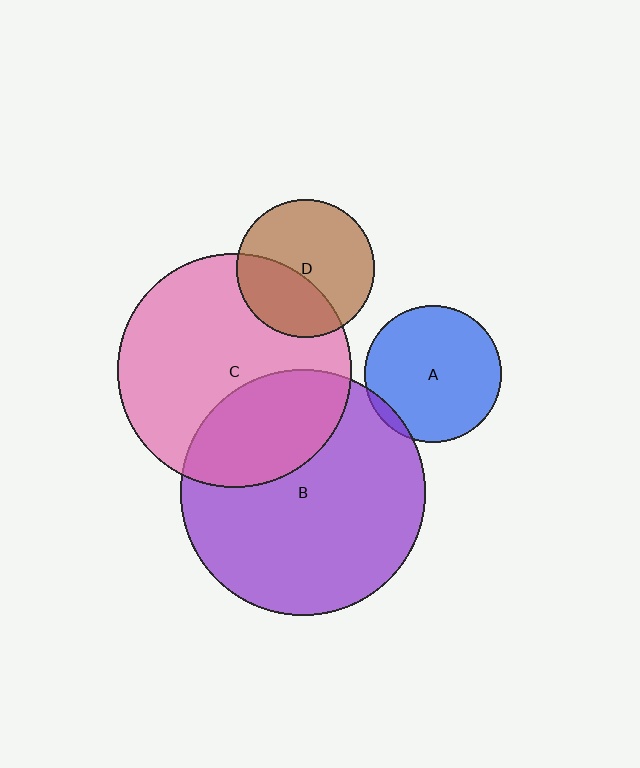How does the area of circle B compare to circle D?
Approximately 3.1 times.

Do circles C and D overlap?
Yes.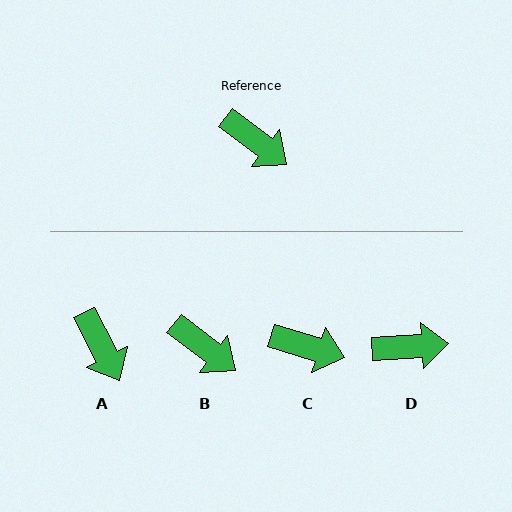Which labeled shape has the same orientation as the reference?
B.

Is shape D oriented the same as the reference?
No, it is off by about 42 degrees.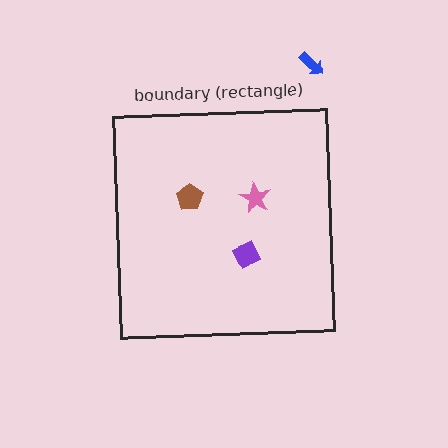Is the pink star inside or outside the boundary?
Inside.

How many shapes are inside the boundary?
3 inside, 1 outside.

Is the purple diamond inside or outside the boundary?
Inside.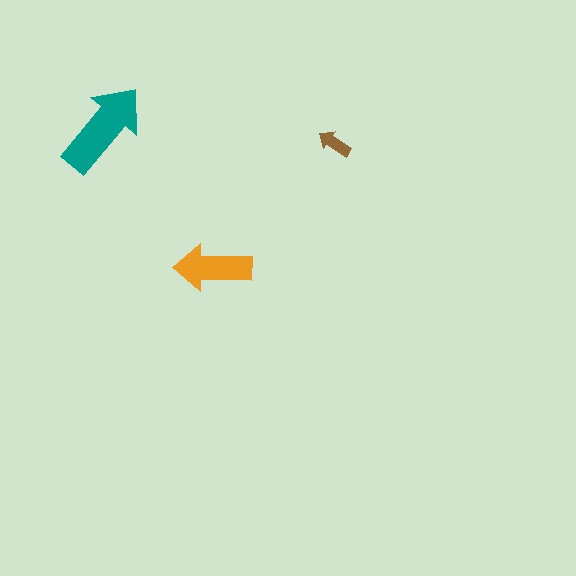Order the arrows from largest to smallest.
the teal one, the orange one, the brown one.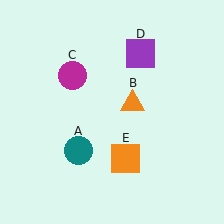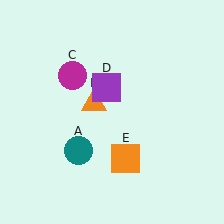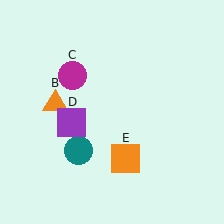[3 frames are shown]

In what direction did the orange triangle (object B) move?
The orange triangle (object B) moved left.